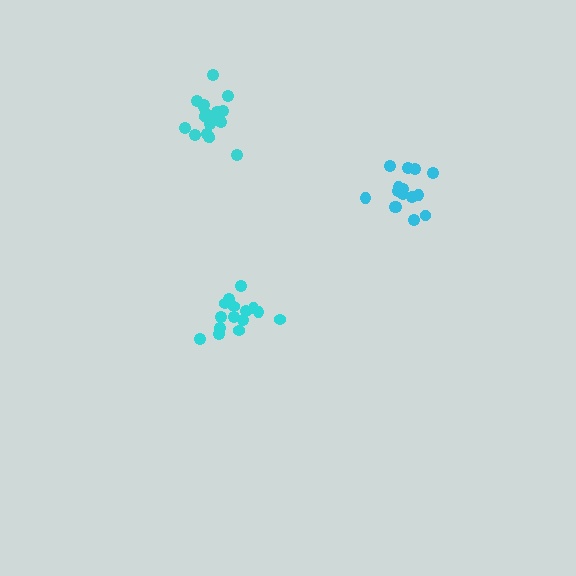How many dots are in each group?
Group 1: 15 dots, Group 2: 15 dots, Group 3: 20 dots (50 total).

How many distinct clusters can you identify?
There are 3 distinct clusters.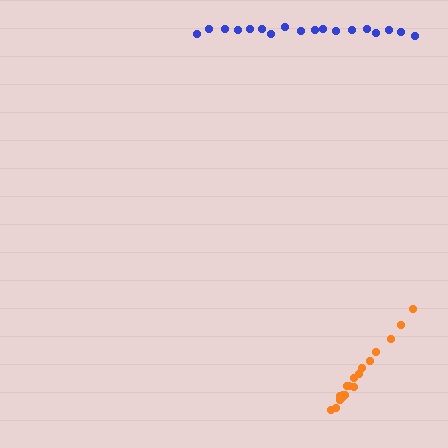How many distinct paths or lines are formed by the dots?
There are 2 distinct paths.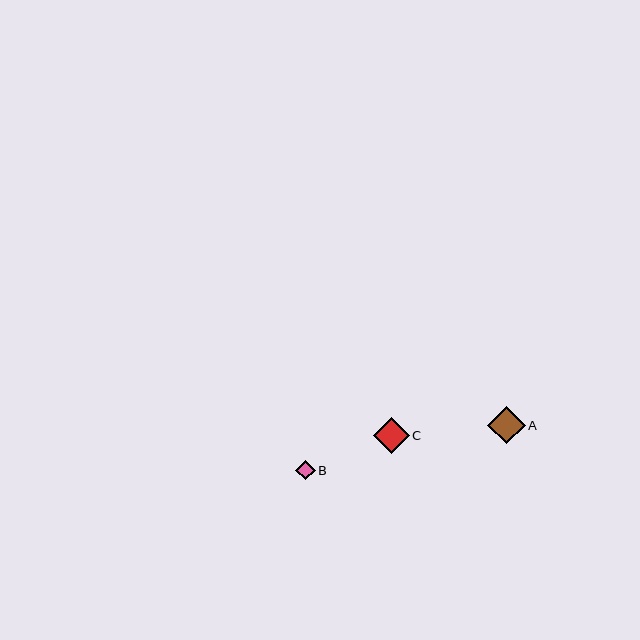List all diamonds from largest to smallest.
From largest to smallest: A, C, B.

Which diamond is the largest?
Diamond A is the largest with a size of approximately 37 pixels.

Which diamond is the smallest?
Diamond B is the smallest with a size of approximately 20 pixels.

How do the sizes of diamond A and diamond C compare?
Diamond A and diamond C are approximately the same size.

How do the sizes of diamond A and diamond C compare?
Diamond A and diamond C are approximately the same size.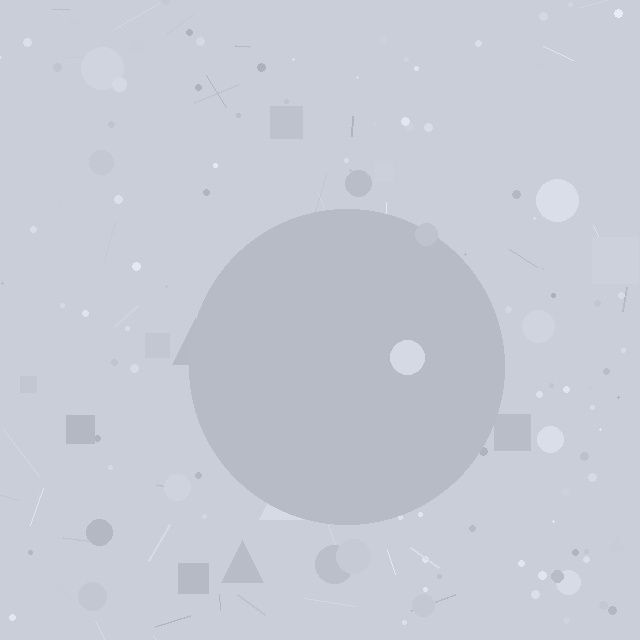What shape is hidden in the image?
A circle is hidden in the image.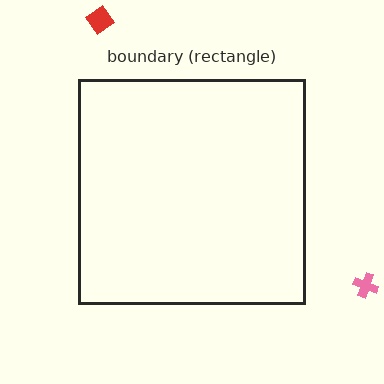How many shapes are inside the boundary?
0 inside, 2 outside.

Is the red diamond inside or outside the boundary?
Outside.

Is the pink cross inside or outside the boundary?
Outside.